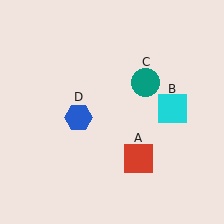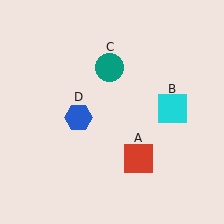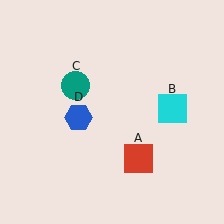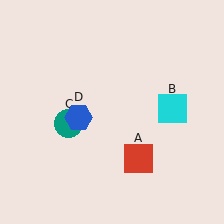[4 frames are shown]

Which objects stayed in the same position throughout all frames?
Red square (object A) and cyan square (object B) and blue hexagon (object D) remained stationary.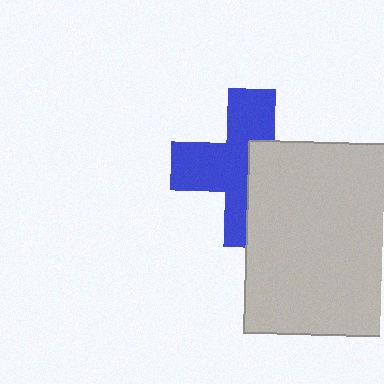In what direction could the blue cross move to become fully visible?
The blue cross could move left. That would shift it out from behind the light gray square entirely.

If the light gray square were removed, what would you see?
You would see the complete blue cross.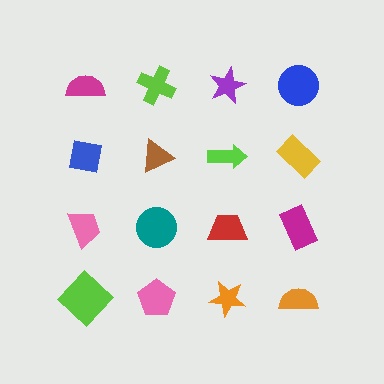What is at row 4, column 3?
An orange star.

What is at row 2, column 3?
A lime arrow.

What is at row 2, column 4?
A yellow rectangle.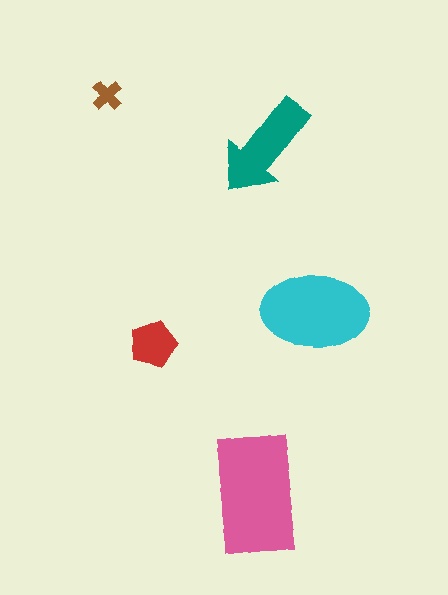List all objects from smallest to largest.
The brown cross, the red pentagon, the teal arrow, the cyan ellipse, the pink rectangle.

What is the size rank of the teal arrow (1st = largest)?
3rd.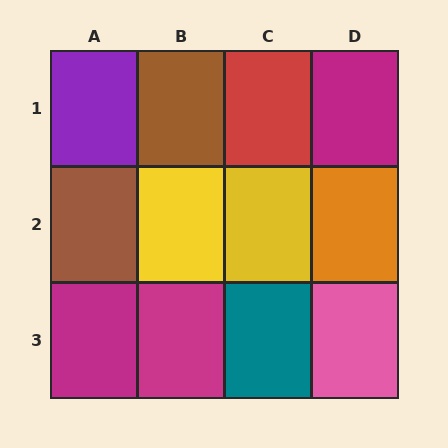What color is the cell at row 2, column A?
Brown.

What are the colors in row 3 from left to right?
Magenta, magenta, teal, pink.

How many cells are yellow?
2 cells are yellow.